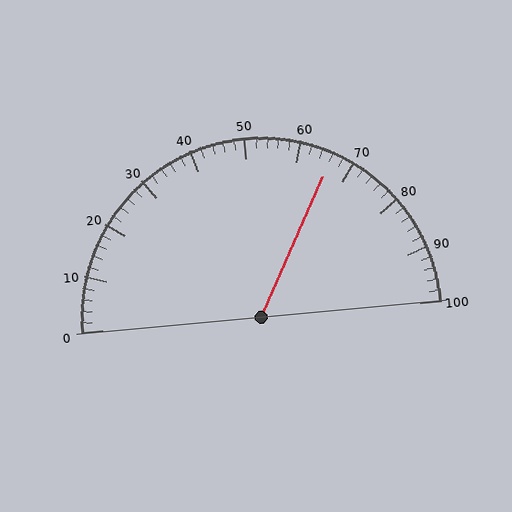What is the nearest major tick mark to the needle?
The nearest major tick mark is 70.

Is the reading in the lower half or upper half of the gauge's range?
The reading is in the upper half of the range (0 to 100).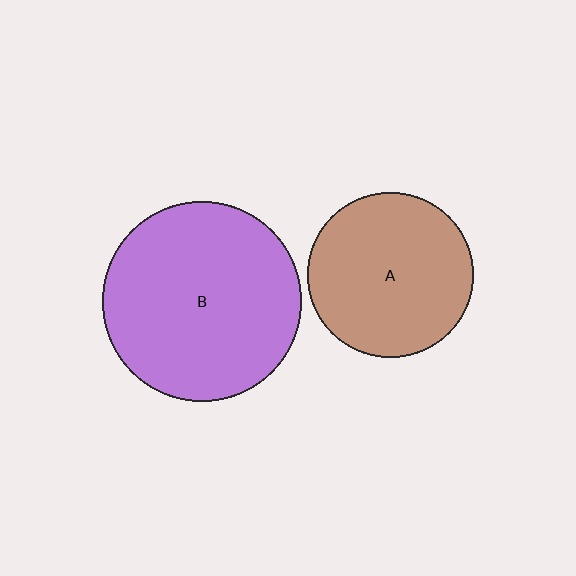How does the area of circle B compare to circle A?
Approximately 1.5 times.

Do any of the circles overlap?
No, none of the circles overlap.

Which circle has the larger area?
Circle B (purple).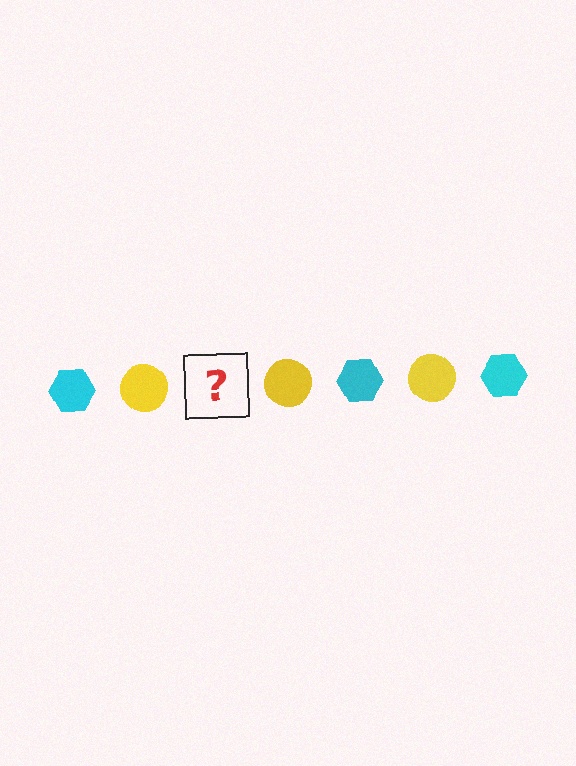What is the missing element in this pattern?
The missing element is a cyan hexagon.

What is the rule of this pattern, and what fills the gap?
The rule is that the pattern alternates between cyan hexagon and yellow circle. The gap should be filled with a cyan hexagon.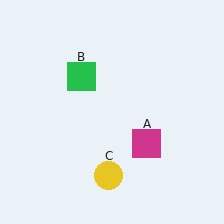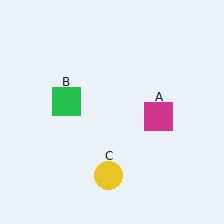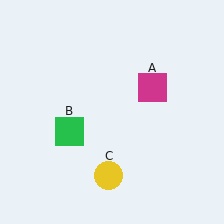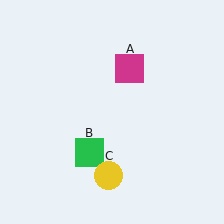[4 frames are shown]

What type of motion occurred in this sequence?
The magenta square (object A), green square (object B) rotated counterclockwise around the center of the scene.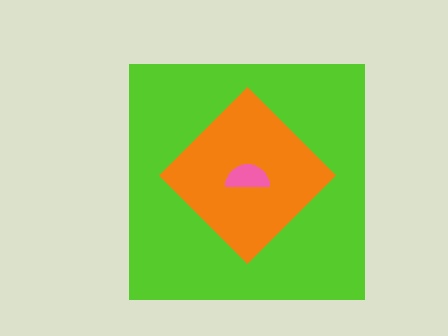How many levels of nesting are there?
3.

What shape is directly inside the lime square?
The orange diamond.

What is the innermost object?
The pink semicircle.